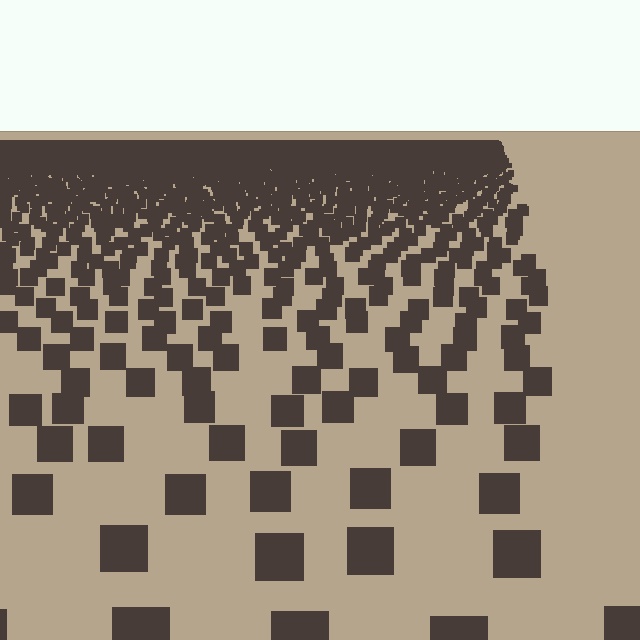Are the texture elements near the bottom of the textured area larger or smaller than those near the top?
Larger. Near the bottom, elements are closer to the viewer and appear at a bigger on-screen size.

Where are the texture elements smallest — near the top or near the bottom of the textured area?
Near the top.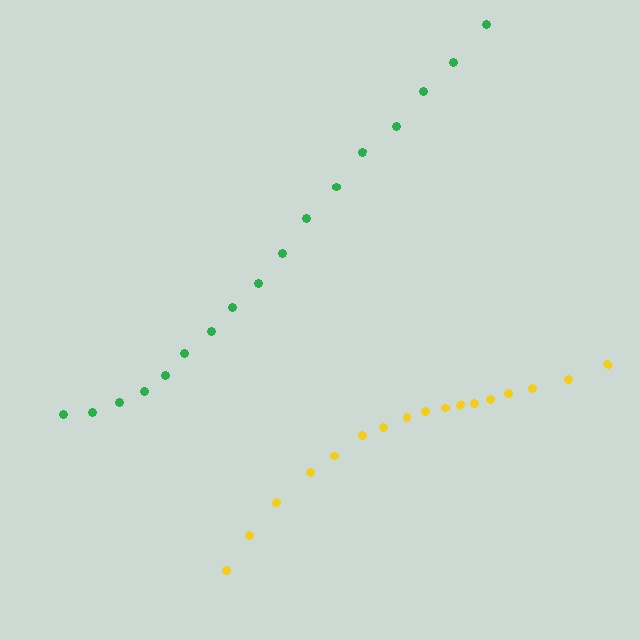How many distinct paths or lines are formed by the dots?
There are 2 distinct paths.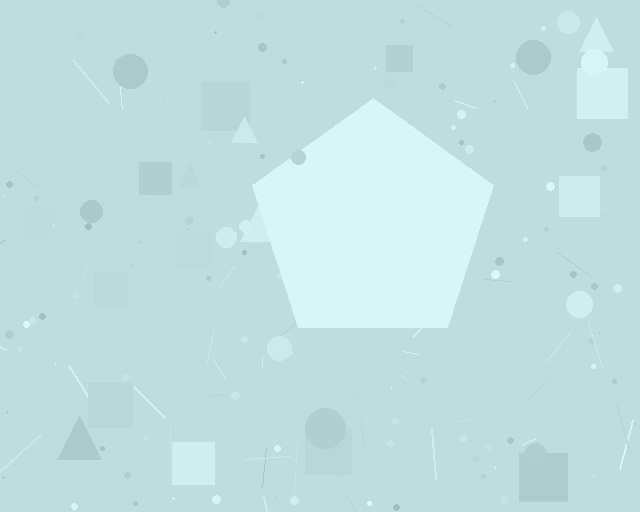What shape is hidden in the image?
A pentagon is hidden in the image.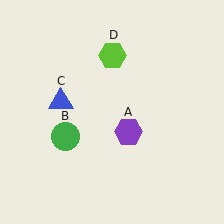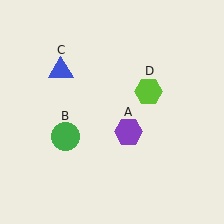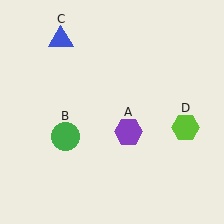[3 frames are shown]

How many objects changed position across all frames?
2 objects changed position: blue triangle (object C), lime hexagon (object D).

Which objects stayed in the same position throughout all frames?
Purple hexagon (object A) and green circle (object B) remained stationary.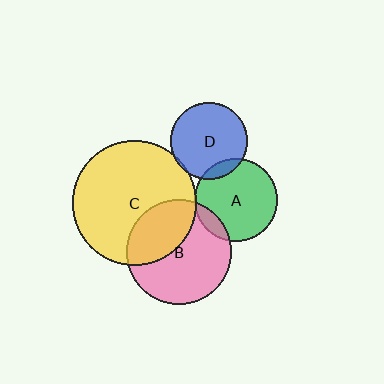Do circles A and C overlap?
Yes.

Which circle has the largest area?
Circle C (yellow).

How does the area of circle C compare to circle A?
Approximately 2.2 times.